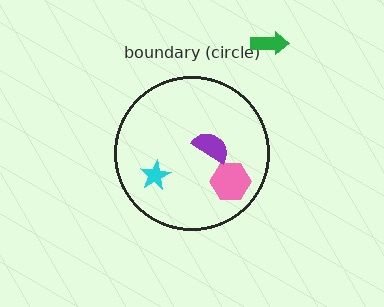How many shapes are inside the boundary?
3 inside, 1 outside.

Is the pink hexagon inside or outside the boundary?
Inside.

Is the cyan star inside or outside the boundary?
Inside.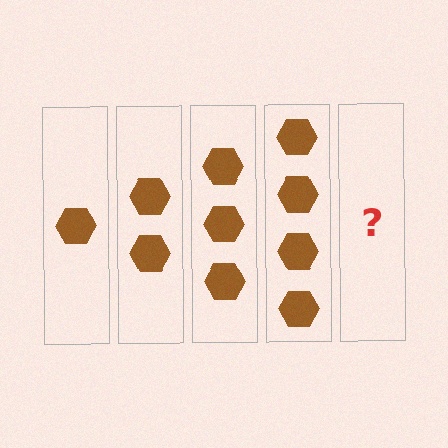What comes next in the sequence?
The next element should be 5 hexagons.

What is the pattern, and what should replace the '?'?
The pattern is that each step adds one more hexagon. The '?' should be 5 hexagons.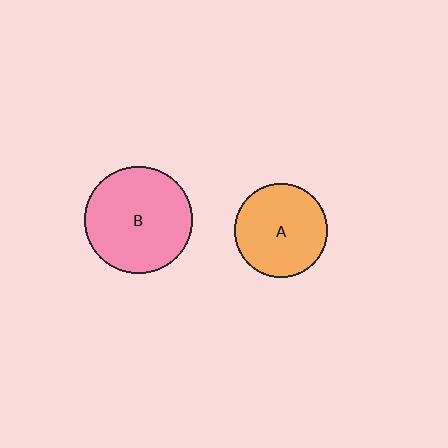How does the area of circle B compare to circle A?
Approximately 1.3 times.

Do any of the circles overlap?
No, none of the circles overlap.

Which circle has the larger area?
Circle B (pink).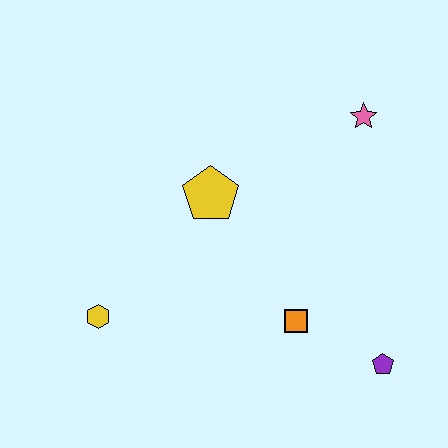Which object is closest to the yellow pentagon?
The orange square is closest to the yellow pentagon.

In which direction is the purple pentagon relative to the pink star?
The purple pentagon is below the pink star.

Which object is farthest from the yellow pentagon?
The purple pentagon is farthest from the yellow pentagon.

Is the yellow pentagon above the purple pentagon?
Yes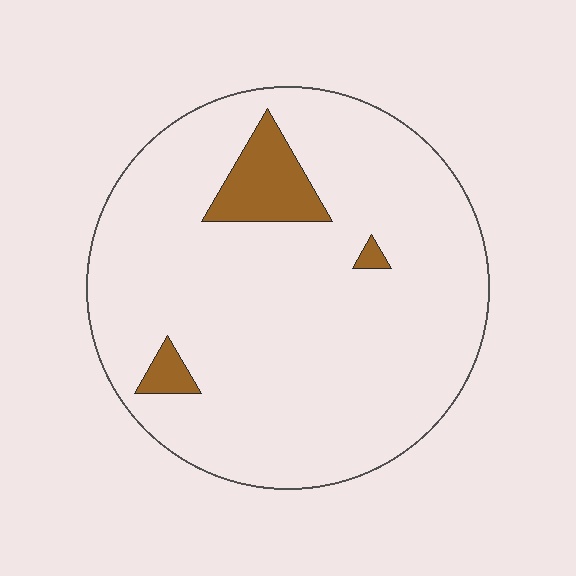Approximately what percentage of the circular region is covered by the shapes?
Approximately 10%.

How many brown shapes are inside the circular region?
3.